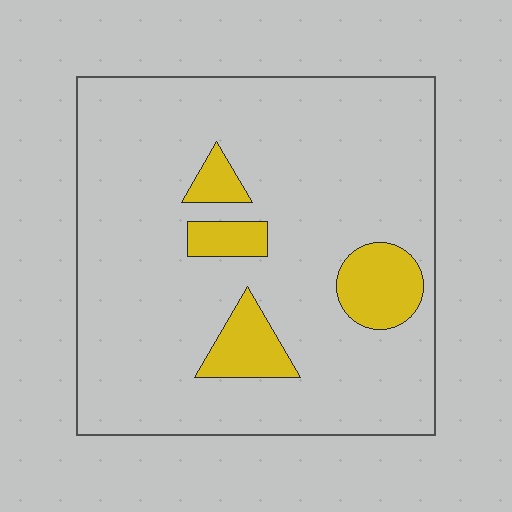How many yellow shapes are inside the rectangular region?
4.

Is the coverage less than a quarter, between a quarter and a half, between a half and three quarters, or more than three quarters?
Less than a quarter.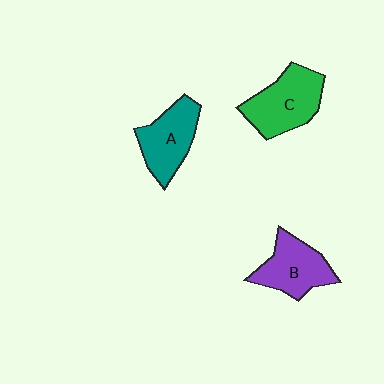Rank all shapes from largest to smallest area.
From largest to smallest: C (green), B (purple), A (teal).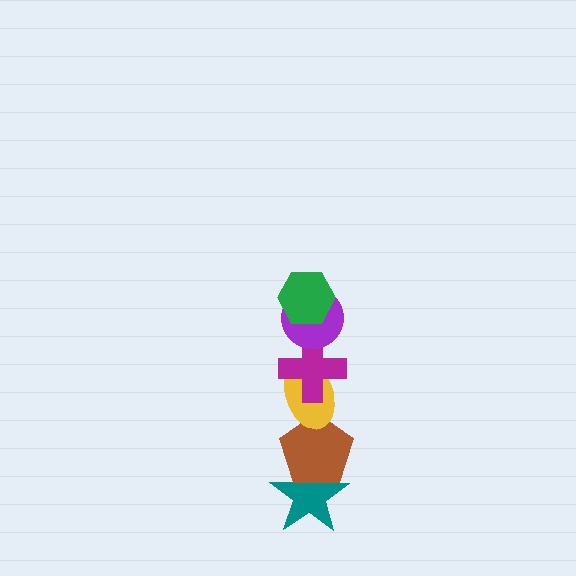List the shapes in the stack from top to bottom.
From top to bottom: the green hexagon, the purple circle, the magenta cross, the yellow ellipse, the brown pentagon, the teal star.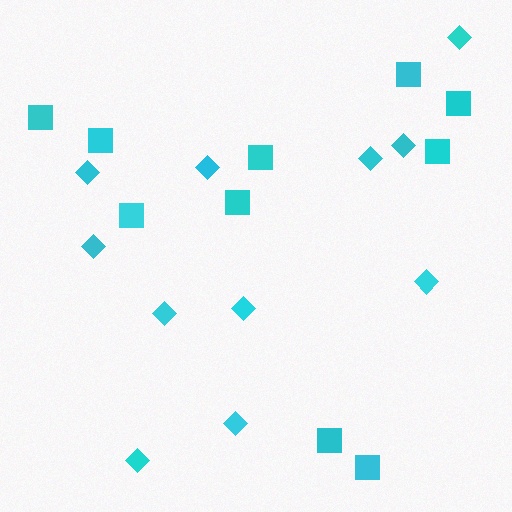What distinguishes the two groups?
There are 2 groups: one group of squares (10) and one group of diamonds (11).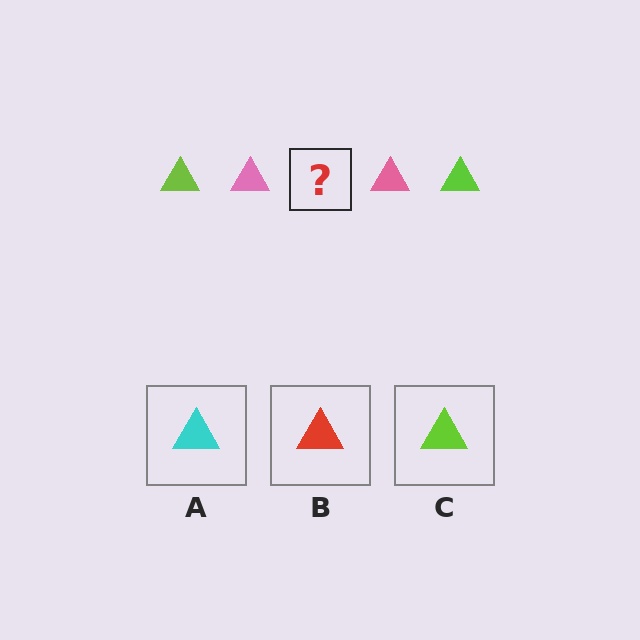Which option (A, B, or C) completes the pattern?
C.